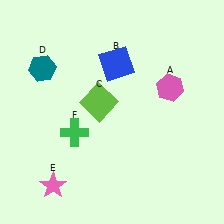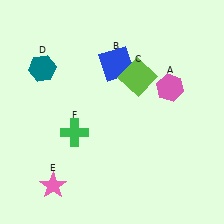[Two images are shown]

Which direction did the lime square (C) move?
The lime square (C) moved right.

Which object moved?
The lime square (C) moved right.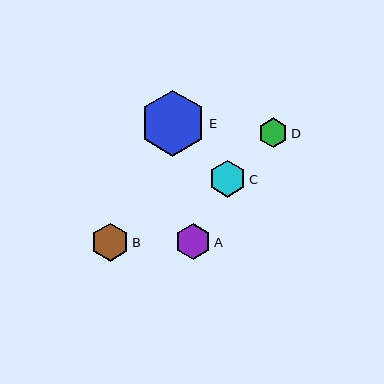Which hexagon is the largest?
Hexagon E is the largest with a size of approximately 66 pixels.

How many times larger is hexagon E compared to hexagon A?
Hexagon E is approximately 1.8 times the size of hexagon A.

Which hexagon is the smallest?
Hexagon D is the smallest with a size of approximately 29 pixels.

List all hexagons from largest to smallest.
From largest to smallest: E, B, C, A, D.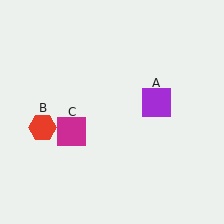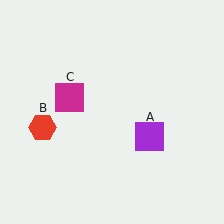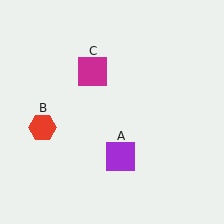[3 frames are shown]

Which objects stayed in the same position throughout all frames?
Red hexagon (object B) remained stationary.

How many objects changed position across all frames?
2 objects changed position: purple square (object A), magenta square (object C).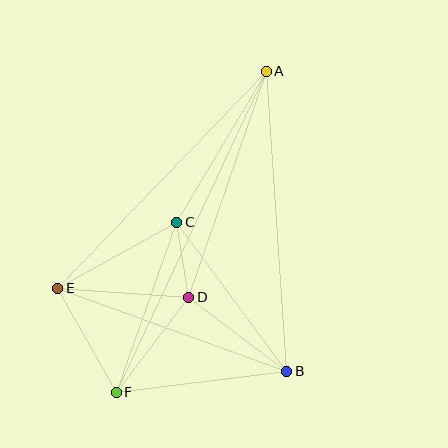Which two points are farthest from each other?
Points A and F are farthest from each other.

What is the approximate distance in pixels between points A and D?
The distance between A and D is approximately 239 pixels.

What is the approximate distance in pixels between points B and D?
The distance between B and D is approximately 123 pixels.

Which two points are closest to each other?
Points C and D are closest to each other.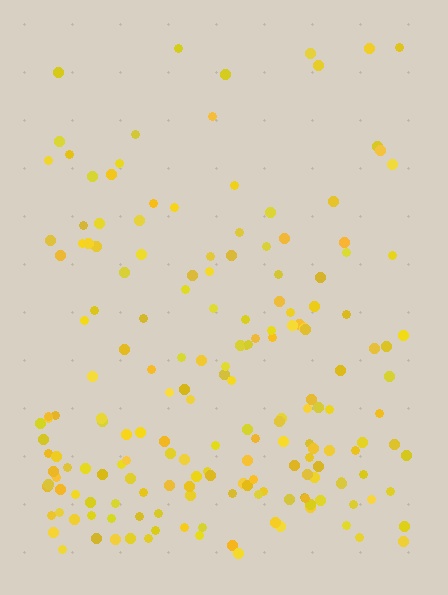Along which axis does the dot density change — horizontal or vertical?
Vertical.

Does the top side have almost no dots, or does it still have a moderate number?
Still a moderate number, just noticeably fewer than the bottom.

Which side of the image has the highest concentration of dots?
The bottom.